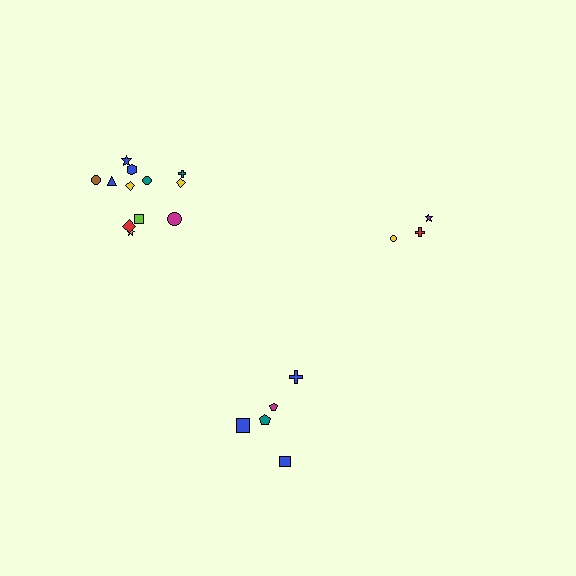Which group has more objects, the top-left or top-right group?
The top-left group.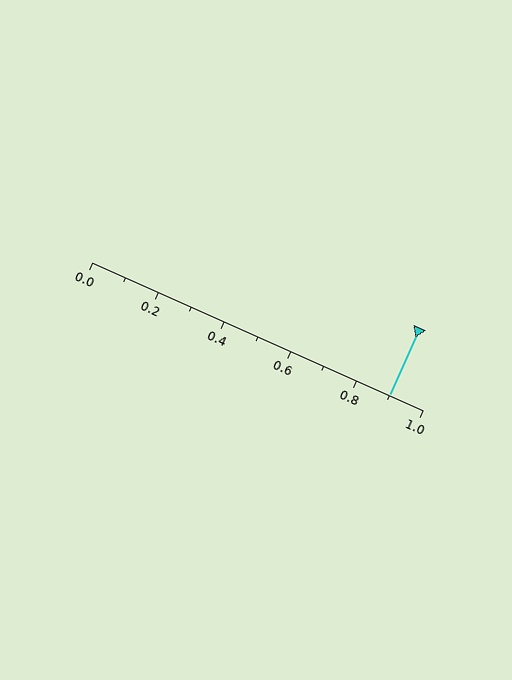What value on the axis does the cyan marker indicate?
The marker indicates approximately 0.9.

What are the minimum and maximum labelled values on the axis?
The axis runs from 0.0 to 1.0.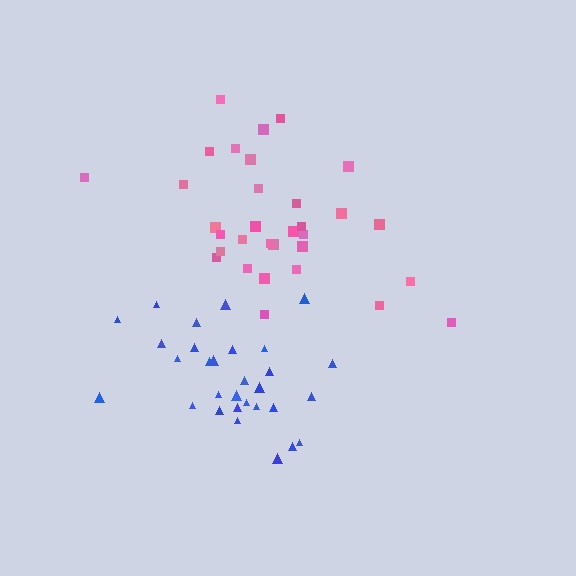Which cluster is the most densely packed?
Blue.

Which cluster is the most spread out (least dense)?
Pink.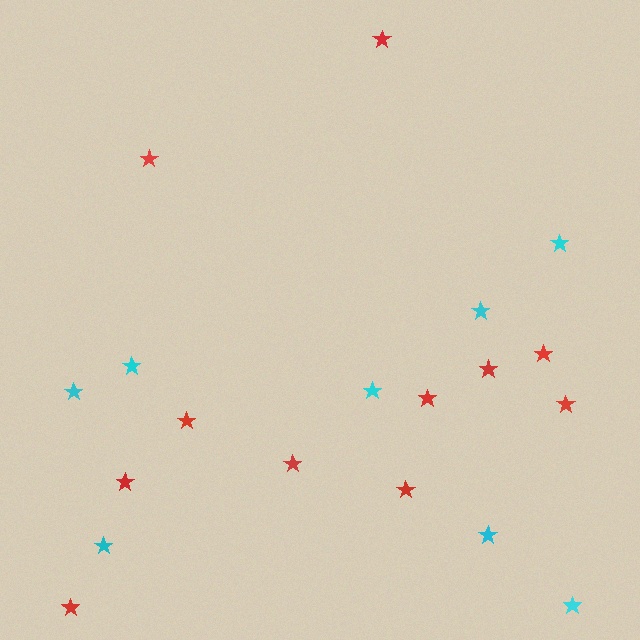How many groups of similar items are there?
There are 2 groups: one group of red stars (11) and one group of cyan stars (8).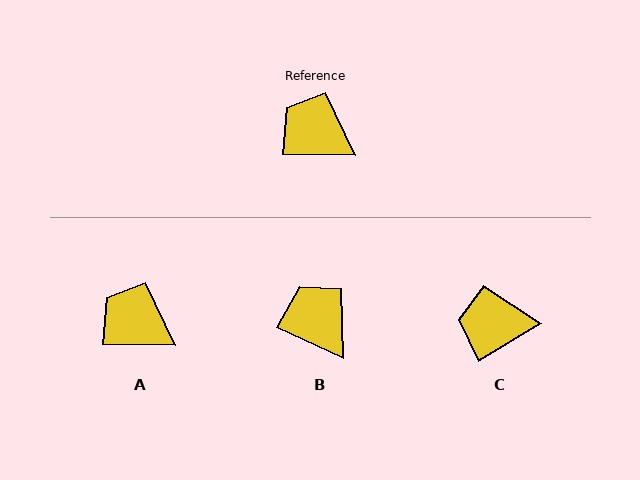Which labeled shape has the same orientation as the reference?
A.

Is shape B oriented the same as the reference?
No, it is off by about 24 degrees.